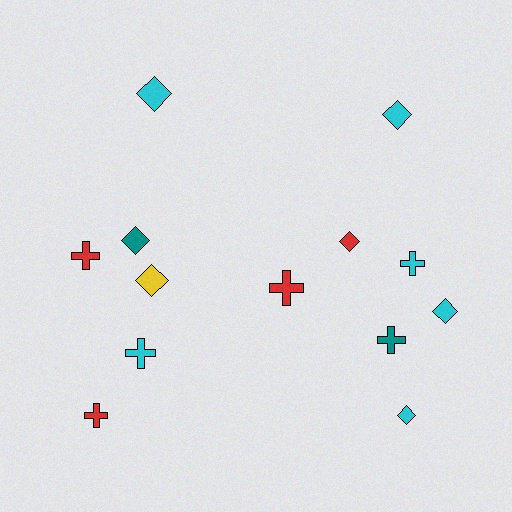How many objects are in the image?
There are 13 objects.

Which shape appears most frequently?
Diamond, with 7 objects.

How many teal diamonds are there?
There is 1 teal diamond.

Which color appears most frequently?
Cyan, with 6 objects.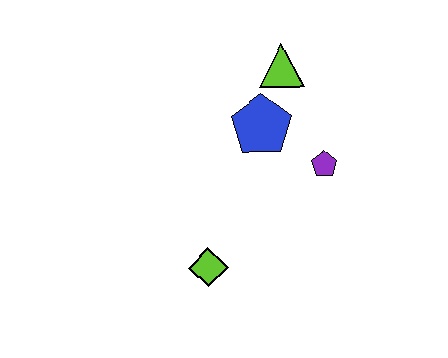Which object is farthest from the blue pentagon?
The lime diamond is farthest from the blue pentagon.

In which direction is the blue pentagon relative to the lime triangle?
The blue pentagon is below the lime triangle.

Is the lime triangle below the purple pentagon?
No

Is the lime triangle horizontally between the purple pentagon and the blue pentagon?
Yes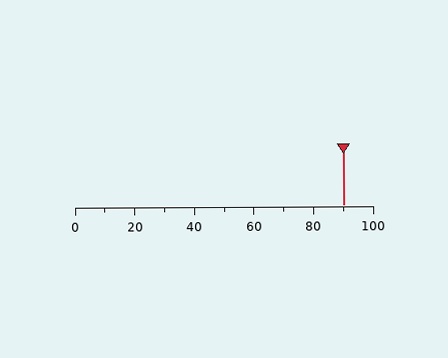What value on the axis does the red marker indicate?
The marker indicates approximately 90.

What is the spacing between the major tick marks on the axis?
The major ticks are spaced 20 apart.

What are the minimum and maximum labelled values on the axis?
The axis runs from 0 to 100.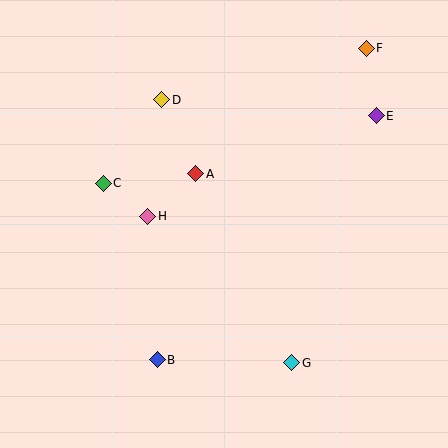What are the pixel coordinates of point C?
Point C is at (103, 183).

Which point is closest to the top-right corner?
Point F is closest to the top-right corner.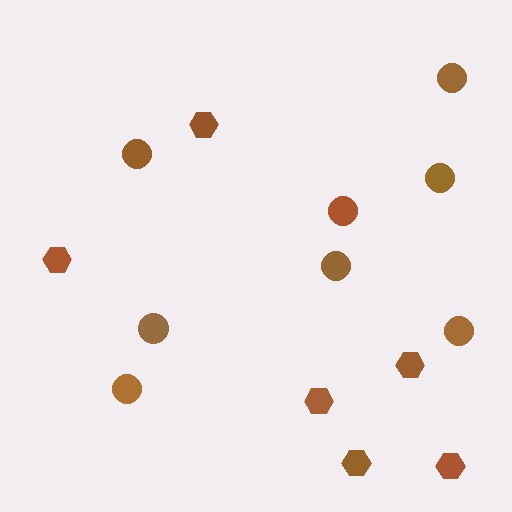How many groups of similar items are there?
There are 2 groups: one group of circles (8) and one group of hexagons (6).